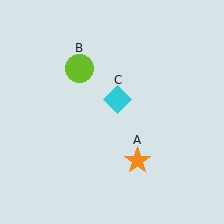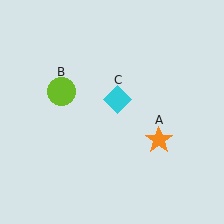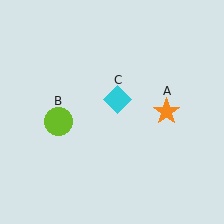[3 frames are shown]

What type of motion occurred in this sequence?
The orange star (object A), lime circle (object B) rotated counterclockwise around the center of the scene.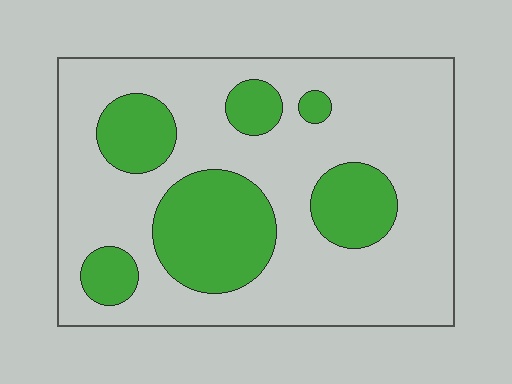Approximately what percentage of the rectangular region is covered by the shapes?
Approximately 30%.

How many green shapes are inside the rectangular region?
6.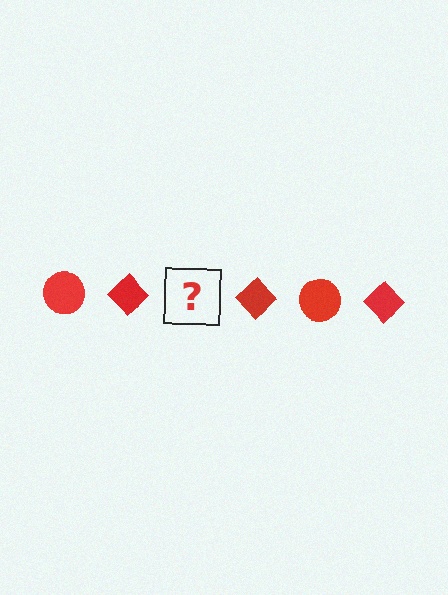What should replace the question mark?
The question mark should be replaced with a red circle.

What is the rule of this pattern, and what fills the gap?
The rule is that the pattern cycles through circle, diamond shapes in red. The gap should be filled with a red circle.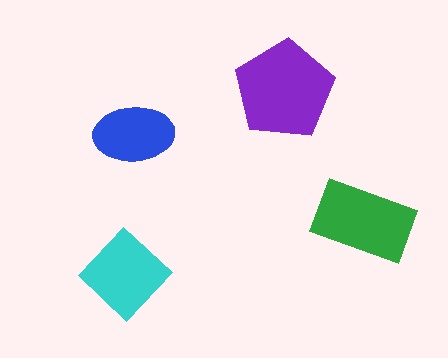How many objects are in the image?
There are 4 objects in the image.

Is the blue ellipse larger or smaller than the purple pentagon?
Smaller.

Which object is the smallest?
The blue ellipse.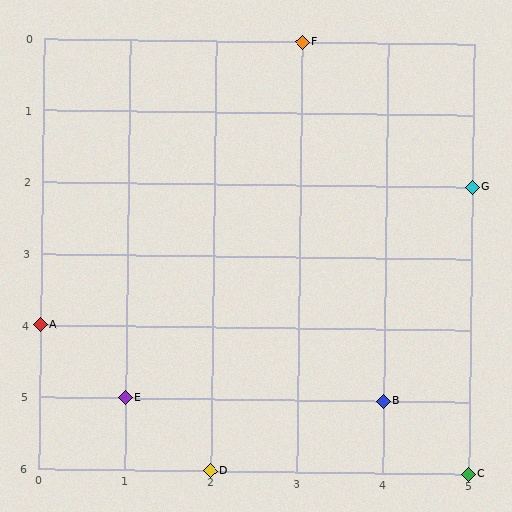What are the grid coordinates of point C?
Point C is at grid coordinates (5, 6).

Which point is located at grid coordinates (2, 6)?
Point D is at (2, 6).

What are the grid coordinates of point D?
Point D is at grid coordinates (2, 6).